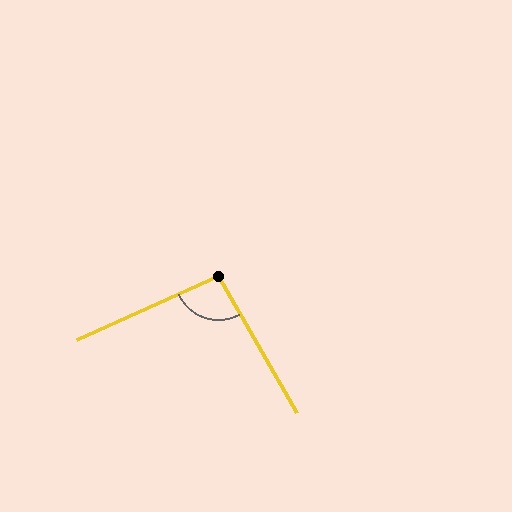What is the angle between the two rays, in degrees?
Approximately 95 degrees.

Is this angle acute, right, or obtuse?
It is obtuse.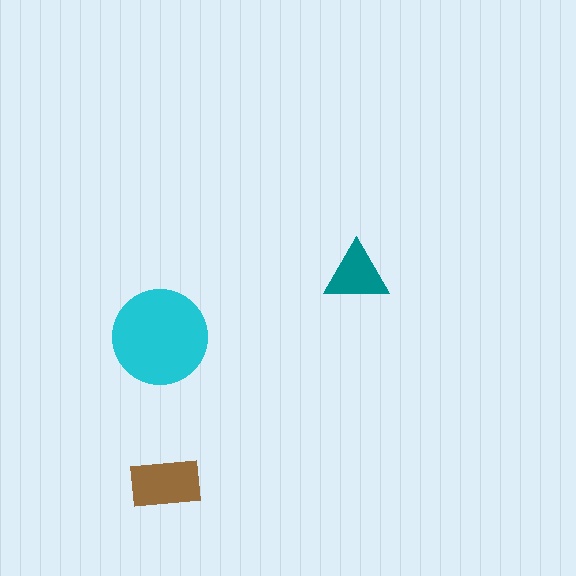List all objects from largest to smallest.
The cyan circle, the brown rectangle, the teal triangle.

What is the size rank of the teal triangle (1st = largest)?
3rd.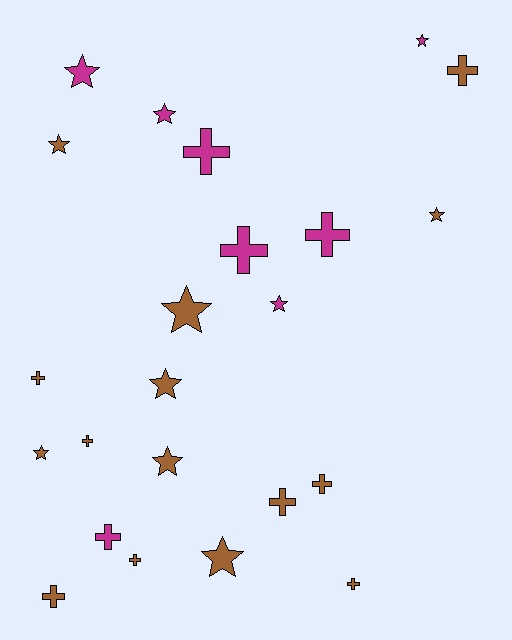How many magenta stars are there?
There are 4 magenta stars.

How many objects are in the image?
There are 23 objects.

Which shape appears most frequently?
Cross, with 12 objects.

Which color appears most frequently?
Brown, with 15 objects.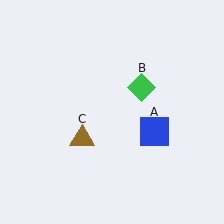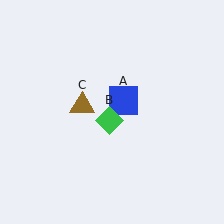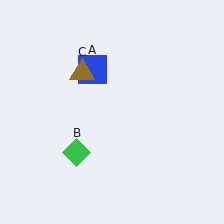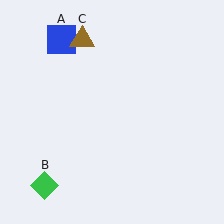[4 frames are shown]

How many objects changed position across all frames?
3 objects changed position: blue square (object A), green diamond (object B), brown triangle (object C).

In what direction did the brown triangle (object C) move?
The brown triangle (object C) moved up.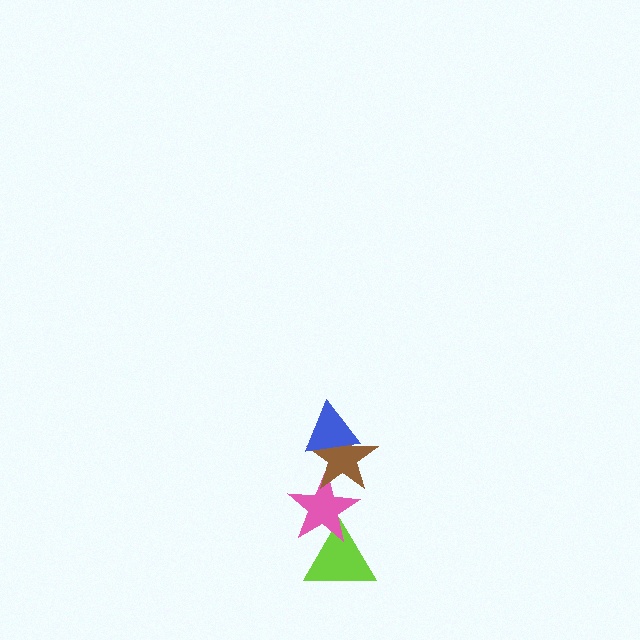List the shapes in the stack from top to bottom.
From top to bottom: the blue triangle, the brown star, the pink star, the lime triangle.